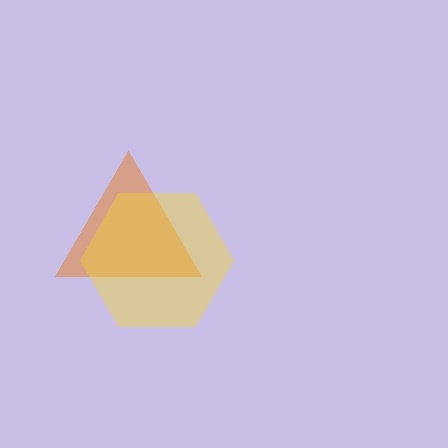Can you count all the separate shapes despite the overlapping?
Yes, there are 2 separate shapes.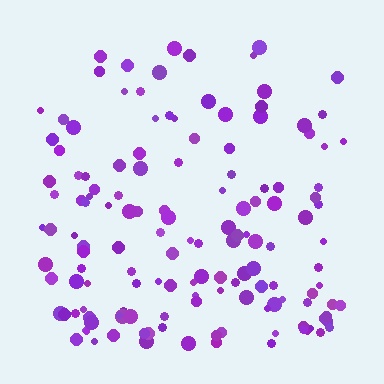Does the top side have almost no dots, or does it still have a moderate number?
Still a moderate number, just noticeably fewer than the bottom.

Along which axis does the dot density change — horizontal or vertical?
Vertical.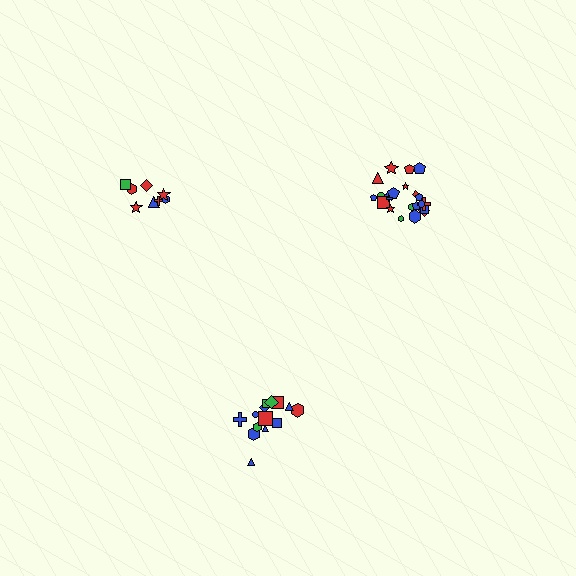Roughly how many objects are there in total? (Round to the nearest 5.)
Roughly 45 objects in total.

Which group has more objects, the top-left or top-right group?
The top-right group.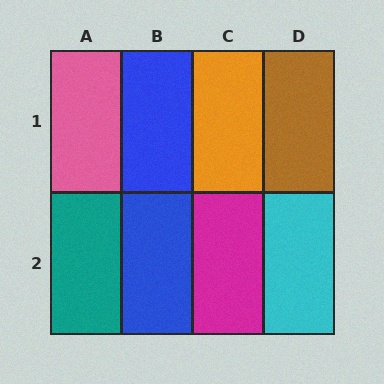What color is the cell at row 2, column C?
Magenta.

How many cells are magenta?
1 cell is magenta.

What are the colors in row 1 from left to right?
Pink, blue, orange, brown.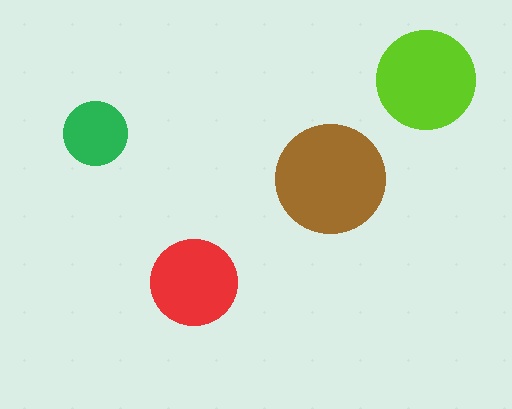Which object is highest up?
The lime circle is topmost.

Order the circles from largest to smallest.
the brown one, the lime one, the red one, the green one.